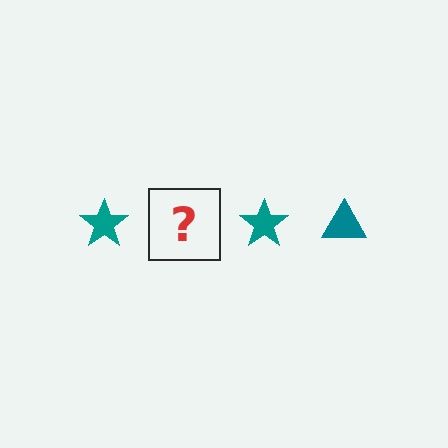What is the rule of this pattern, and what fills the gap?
The rule is that the pattern cycles through star, triangle shapes in teal. The gap should be filled with a teal triangle.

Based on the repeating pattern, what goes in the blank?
The blank should be a teal triangle.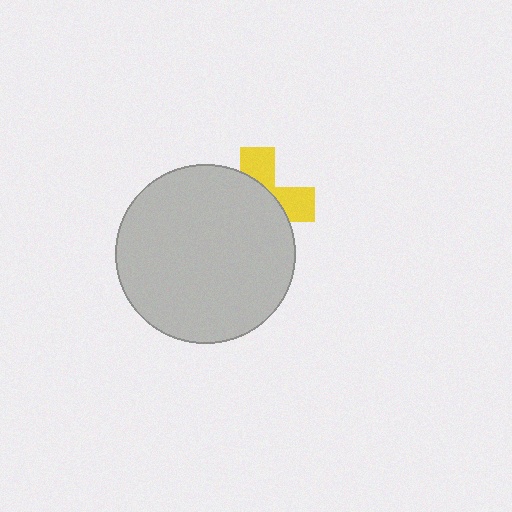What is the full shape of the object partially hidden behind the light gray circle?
The partially hidden object is a yellow cross.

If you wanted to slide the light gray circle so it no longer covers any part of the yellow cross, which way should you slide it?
Slide it toward the lower-left — that is the most direct way to separate the two shapes.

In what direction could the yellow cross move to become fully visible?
The yellow cross could move toward the upper-right. That would shift it out from behind the light gray circle entirely.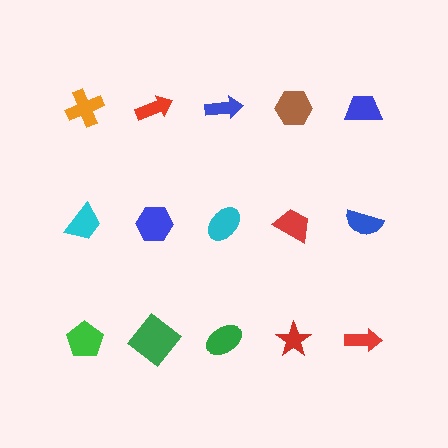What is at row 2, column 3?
A cyan ellipse.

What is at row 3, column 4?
A red star.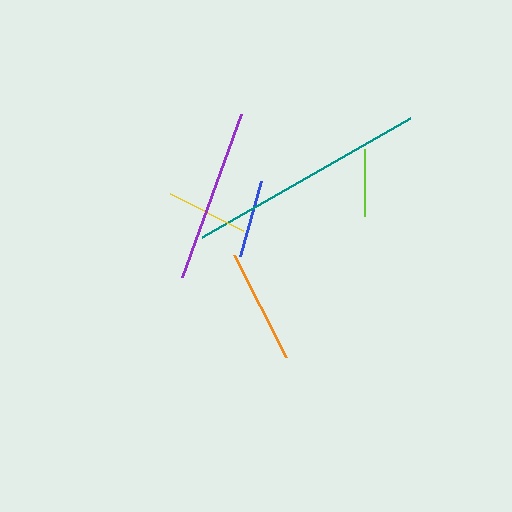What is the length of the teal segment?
The teal segment is approximately 240 pixels long.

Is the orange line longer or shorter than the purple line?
The purple line is longer than the orange line.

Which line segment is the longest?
The teal line is the longest at approximately 240 pixels.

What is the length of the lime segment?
The lime segment is approximately 66 pixels long.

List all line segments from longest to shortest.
From longest to shortest: teal, purple, orange, yellow, blue, lime.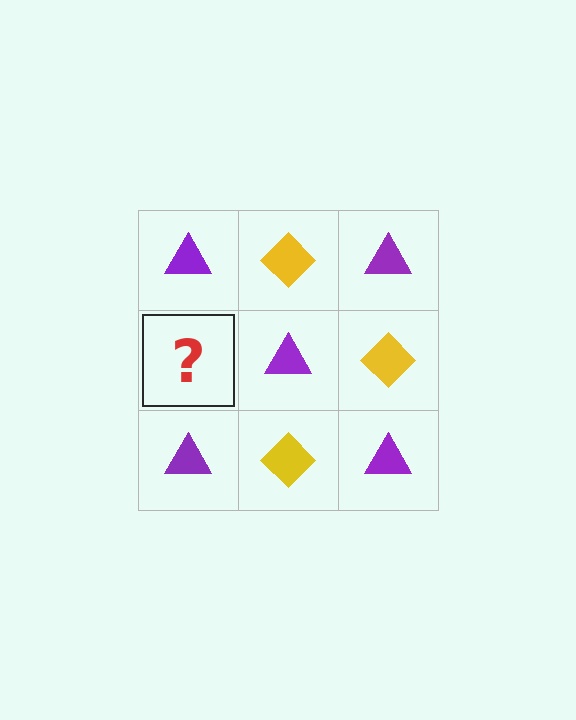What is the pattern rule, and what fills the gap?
The rule is that it alternates purple triangle and yellow diamond in a checkerboard pattern. The gap should be filled with a yellow diamond.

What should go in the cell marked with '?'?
The missing cell should contain a yellow diamond.